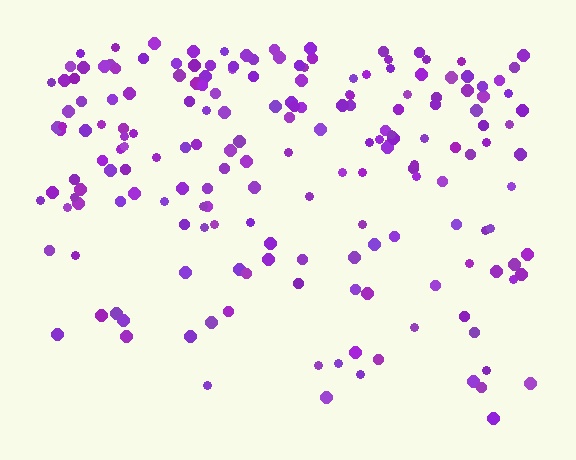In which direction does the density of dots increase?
From bottom to top, with the top side densest.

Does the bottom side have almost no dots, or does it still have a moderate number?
Still a moderate number, just noticeably fewer than the top.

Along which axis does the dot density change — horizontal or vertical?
Vertical.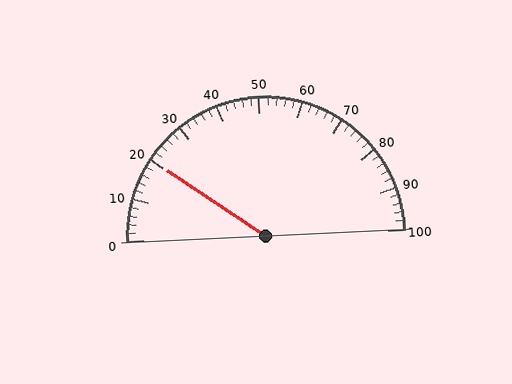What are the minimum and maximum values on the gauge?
The gauge ranges from 0 to 100.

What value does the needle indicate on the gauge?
The needle indicates approximately 20.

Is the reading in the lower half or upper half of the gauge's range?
The reading is in the lower half of the range (0 to 100).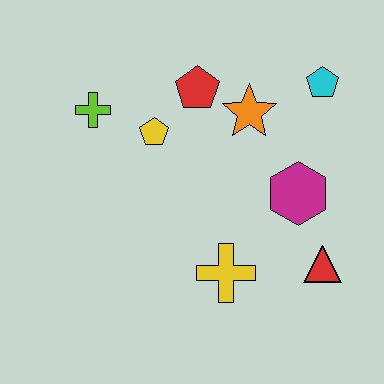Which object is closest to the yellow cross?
The red triangle is closest to the yellow cross.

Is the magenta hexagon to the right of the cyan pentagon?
No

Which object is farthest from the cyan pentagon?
The lime cross is farthest from the cyan pentagon.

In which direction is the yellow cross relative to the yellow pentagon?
The yellow cross is below the yellow pentagon.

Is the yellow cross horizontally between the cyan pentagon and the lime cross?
Yes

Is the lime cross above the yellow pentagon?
Yes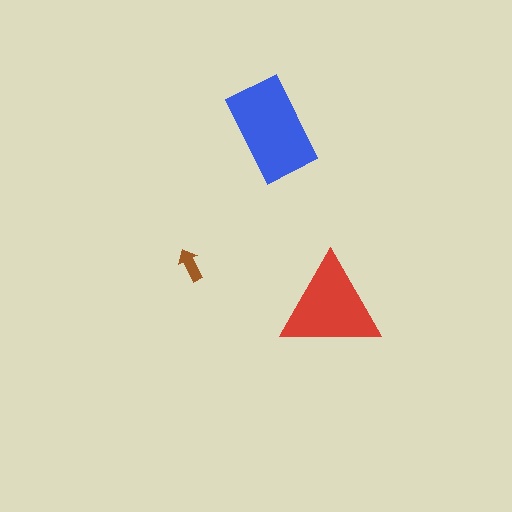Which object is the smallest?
The brown arrow.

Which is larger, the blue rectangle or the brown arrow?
The blue rectangle.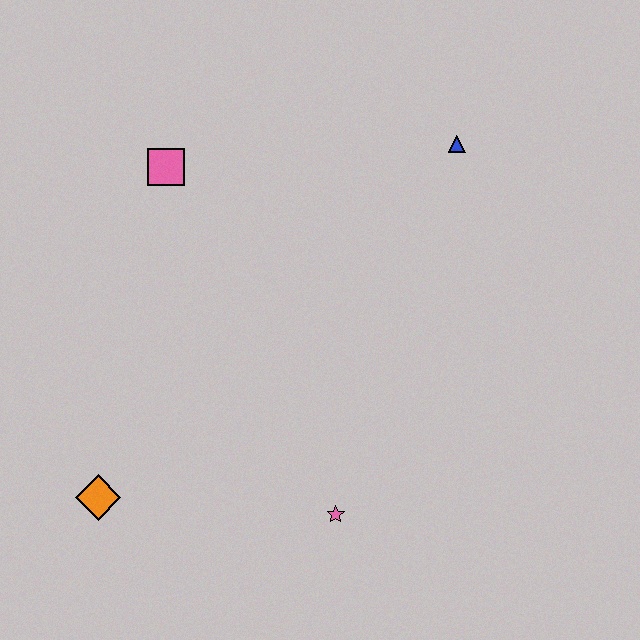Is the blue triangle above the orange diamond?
Yes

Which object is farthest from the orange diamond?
The blue triangle is farthest from the orange diamond.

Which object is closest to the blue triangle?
The pink square is closest to the blue triangle.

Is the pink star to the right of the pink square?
Yes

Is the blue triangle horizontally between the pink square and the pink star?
No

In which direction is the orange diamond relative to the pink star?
The orange diamond is to the left of the pink star.